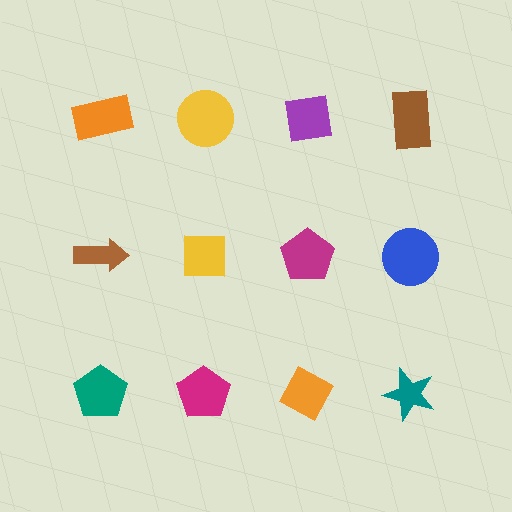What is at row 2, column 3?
A magenta pentagon.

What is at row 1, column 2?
A yellow circle.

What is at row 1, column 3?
A purple square.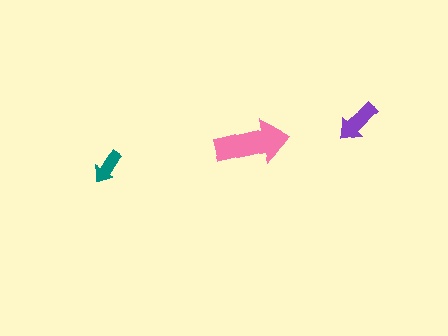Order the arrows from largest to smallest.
the pink one, the purple one, the teal one.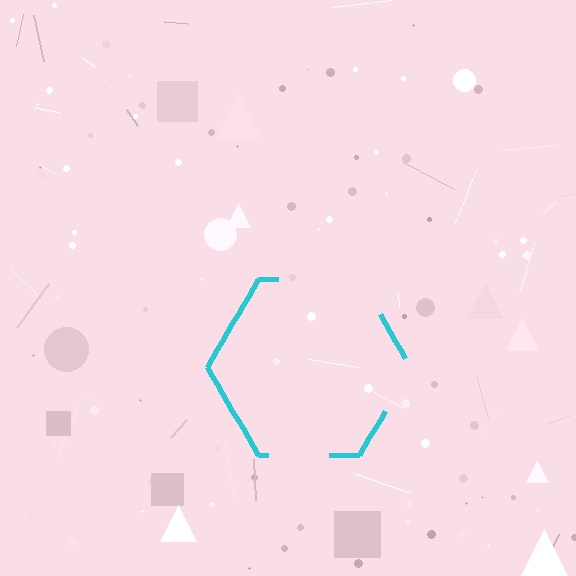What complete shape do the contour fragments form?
The contour fragments form a hexagon.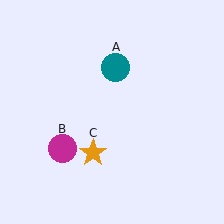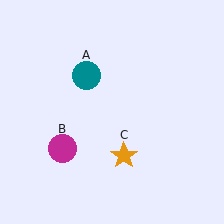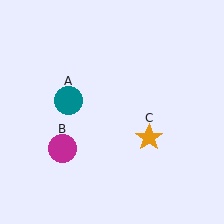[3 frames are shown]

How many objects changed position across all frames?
2 objects changed position: teal circle (object A), orange star (object C).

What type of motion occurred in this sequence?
The teal circle (object A), orange star (object C) rotated counterclockwise around the center of the scene.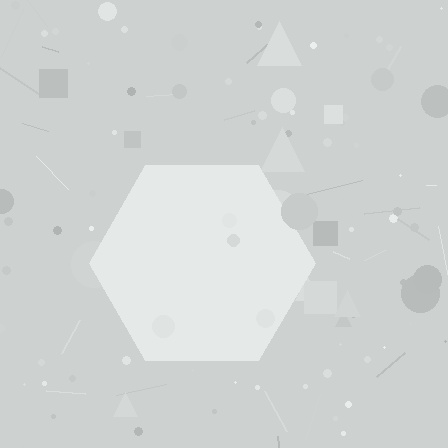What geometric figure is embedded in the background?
A hexagon is embedded in the background.